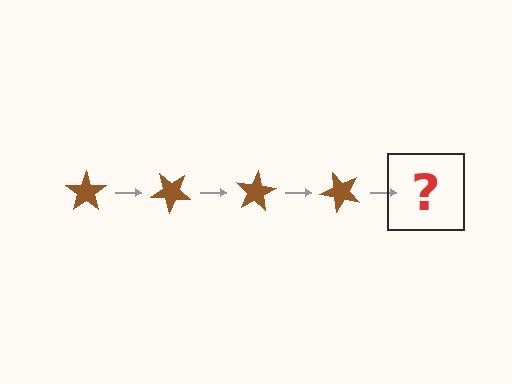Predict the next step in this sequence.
The next step is a brown star rotated 160 degrees.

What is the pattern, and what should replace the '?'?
The pattern is that the star rotates 40 degrees each step. The '?' should be a brown star rotated 160 degrees.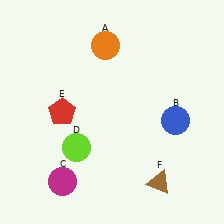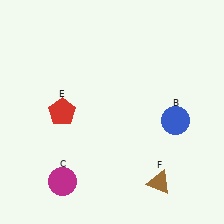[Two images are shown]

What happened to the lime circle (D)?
The lime circle (D) was removed in Image 2. It was in the bottom-left area of Image 1.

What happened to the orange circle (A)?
The orange circle (A) was removed in Image 2. It was in the top-left area of Image 1.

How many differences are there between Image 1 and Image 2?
There are 2 differences between the two images.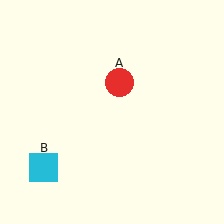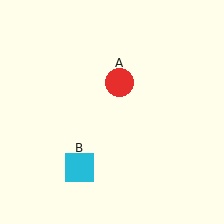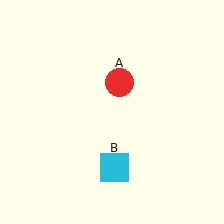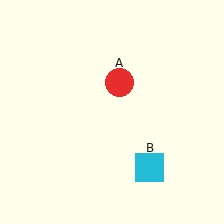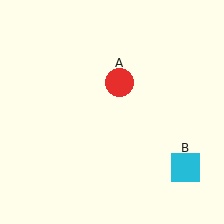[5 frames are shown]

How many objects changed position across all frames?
1 object changed position: cyan square (object B).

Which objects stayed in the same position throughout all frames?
Red circle (object A) remained stationary.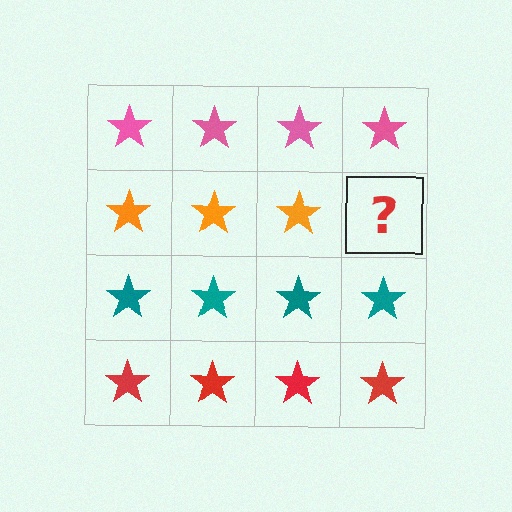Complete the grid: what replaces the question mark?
The question mark should be replaced with an orange star.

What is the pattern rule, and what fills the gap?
The rule is that each row has a consistent color. The gap should be filled with an orange star.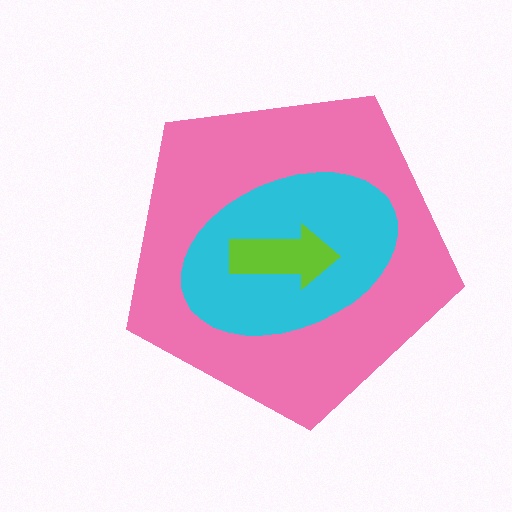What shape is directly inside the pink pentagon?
The cyan ellipse.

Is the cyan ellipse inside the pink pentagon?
Yes.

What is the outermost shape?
The pink pentagon.